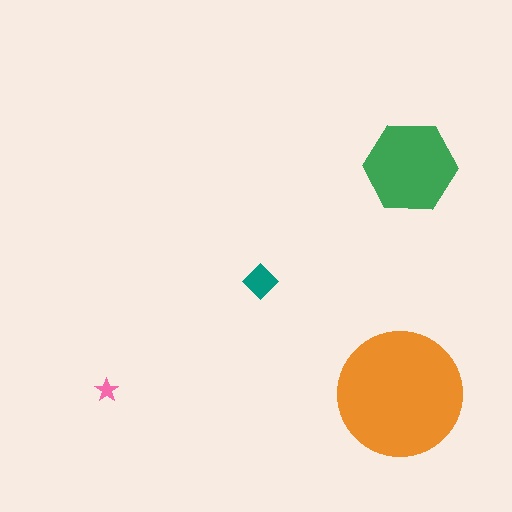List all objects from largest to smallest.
The orange circle, the green hexagon, the teal diamond, the pink star.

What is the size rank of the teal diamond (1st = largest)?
3rd.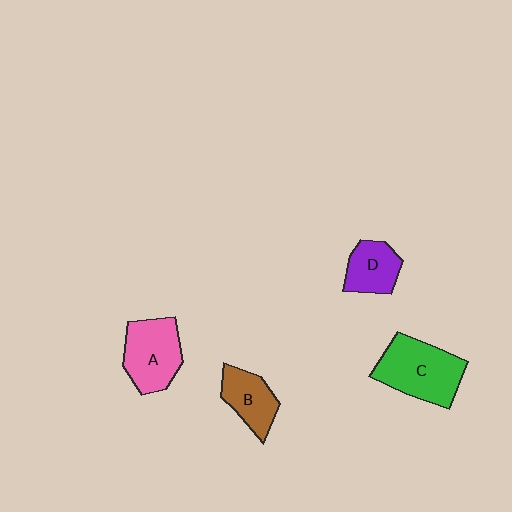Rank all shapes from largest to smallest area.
From largest to smallest: C (green), A (pink), B (brown), D (purple).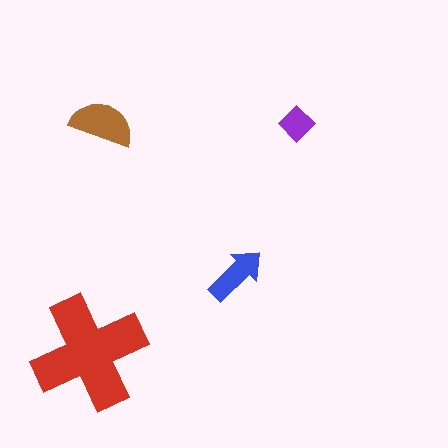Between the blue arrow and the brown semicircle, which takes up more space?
The brown semicircle.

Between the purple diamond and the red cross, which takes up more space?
The red cross.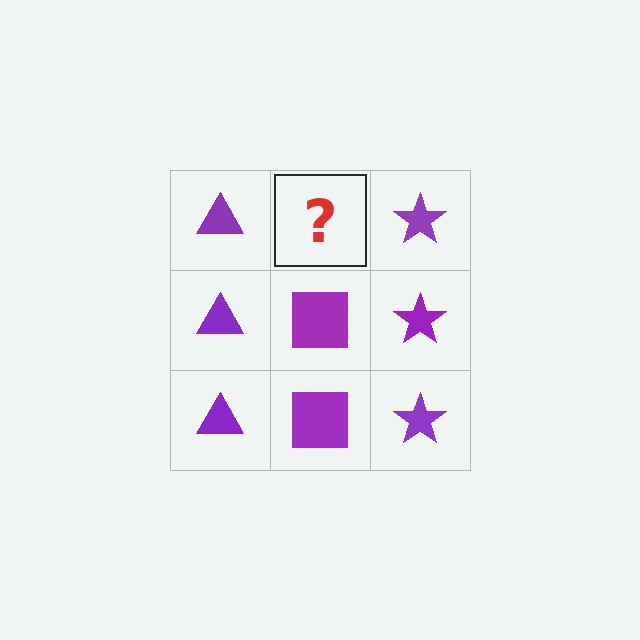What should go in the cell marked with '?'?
The missing cell should contain a purple square.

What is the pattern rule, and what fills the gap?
The rule is that each column has a consistent shape. The gap should be filled with a purple square.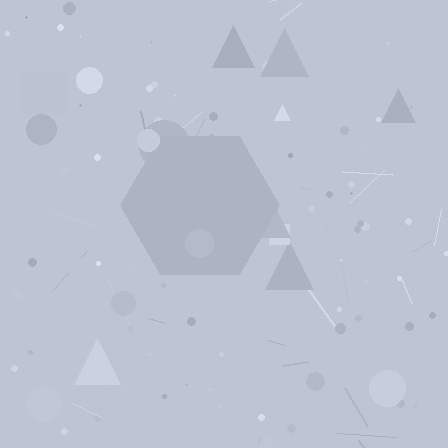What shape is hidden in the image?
A hexagon is hidden in the image.